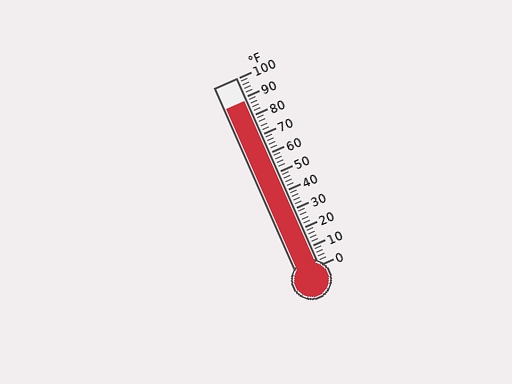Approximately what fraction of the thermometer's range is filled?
The thermometer is filled to approximately 90% of its range.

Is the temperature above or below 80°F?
The temperature is above 80°F.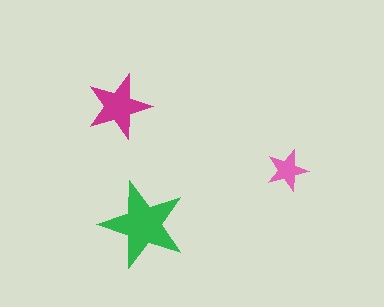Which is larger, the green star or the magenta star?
The green one.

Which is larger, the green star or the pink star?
The green one.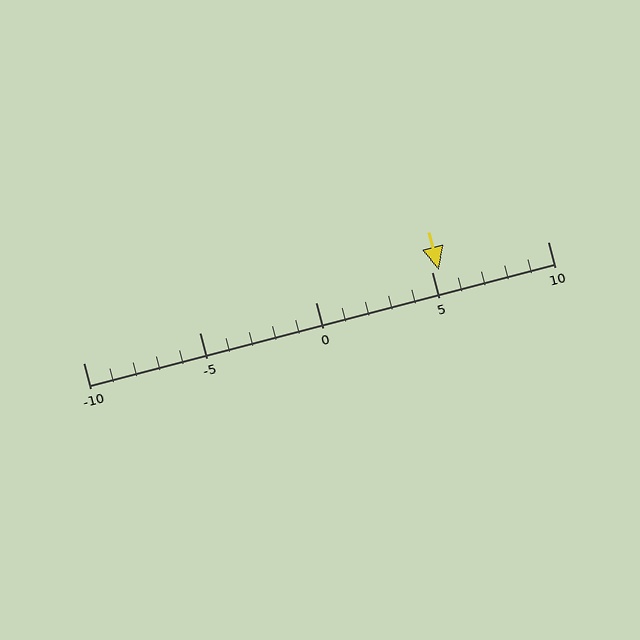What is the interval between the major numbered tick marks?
The major tick marks are spaced 5 units apart.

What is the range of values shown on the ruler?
The ruler shows values from -10 to 10.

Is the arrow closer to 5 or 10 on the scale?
The arrow is closer to 5.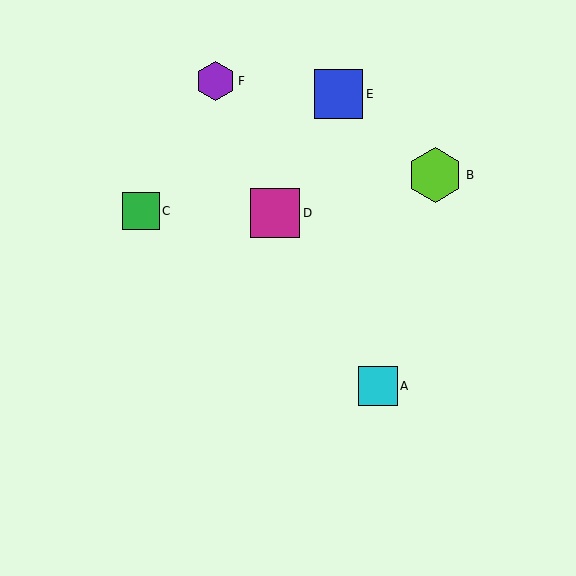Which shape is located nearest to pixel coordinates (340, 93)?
The blue square (labeled E) at (339, 94) is nearest to that location.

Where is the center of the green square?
The center of the green square is at (141, 211).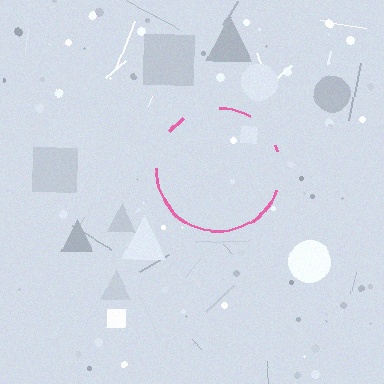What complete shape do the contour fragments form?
The contour fragments form a circle.